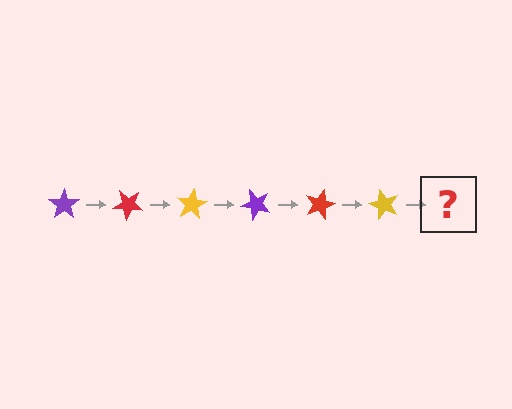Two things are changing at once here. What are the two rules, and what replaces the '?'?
The two rules are that it rotates 40 degrees each step and the color cycles through purple, red, and yellow. The '?' should be a purple star, rotated 240 degrees from the start.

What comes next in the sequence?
The next element should be a purple star, rotated 240 degrees from the start.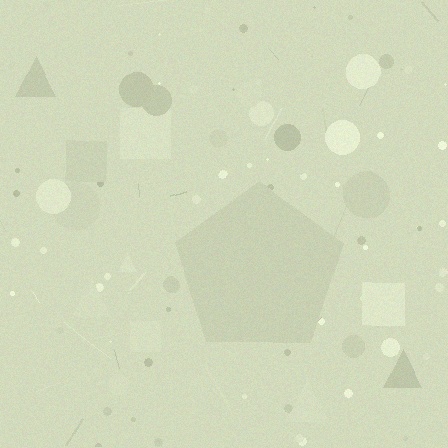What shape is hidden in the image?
A pentagon is hidden in the image.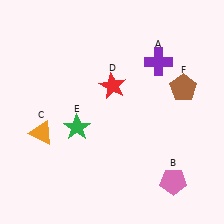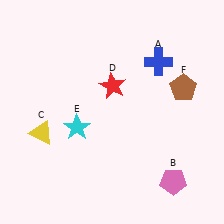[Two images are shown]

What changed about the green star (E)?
In Image 1, E is green. In Image 2, it changed to cyan.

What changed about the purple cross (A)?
In Image 1, A is purple. In Image 2, it changed to blue.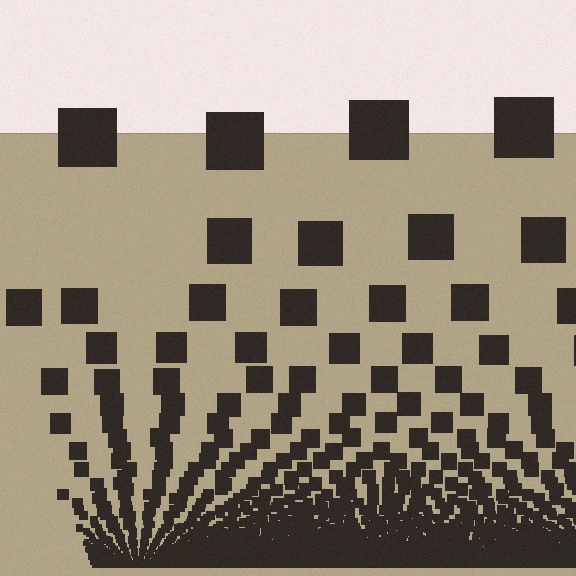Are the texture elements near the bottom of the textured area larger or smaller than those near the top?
Smaller. The gradient is inverted — elements near the bottom are smaller and denser.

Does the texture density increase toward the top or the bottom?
Density increases toward the bottom.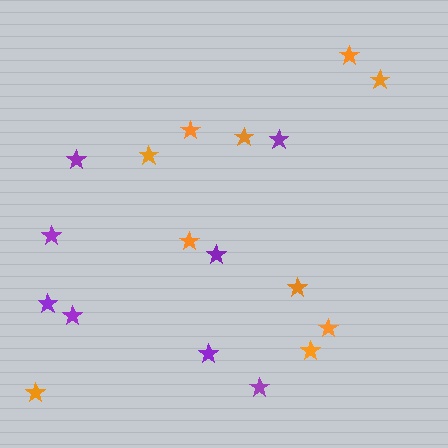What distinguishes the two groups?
There are 2 groups: one group of orange stars (10) and one group of purple stars (8).